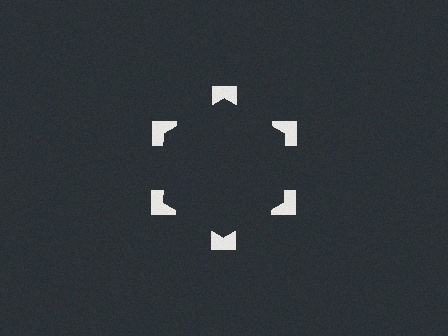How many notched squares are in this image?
There are 6 — one at each vertex of the illusory hexagon.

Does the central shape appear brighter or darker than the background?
It typically appears slightly darker than the background, even though no actual brightness change is drawn.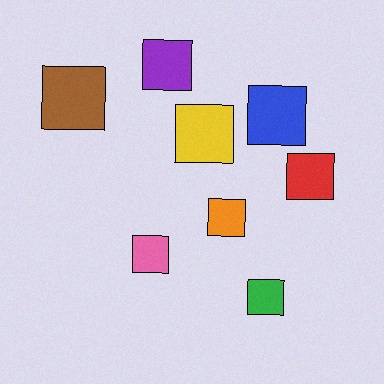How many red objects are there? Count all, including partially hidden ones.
There is 1 red object.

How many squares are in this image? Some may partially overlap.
There are 8 squares.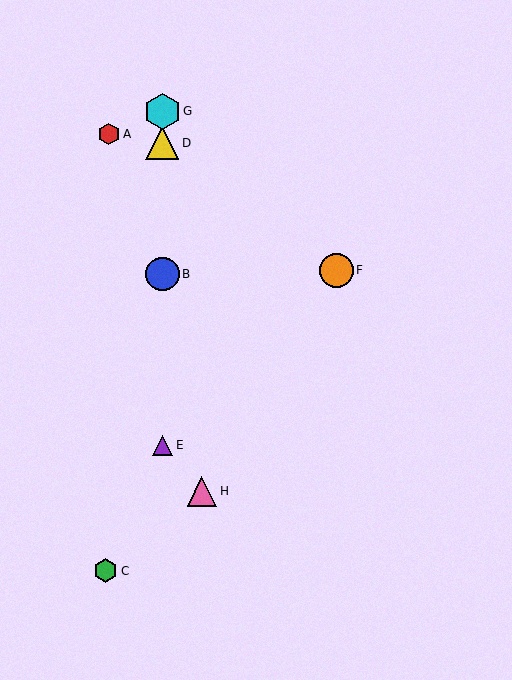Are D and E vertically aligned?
Yes, both are at x≈162.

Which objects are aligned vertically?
Objects B, D, E, G are aligned vertically.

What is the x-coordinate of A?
Object A is at x≈109.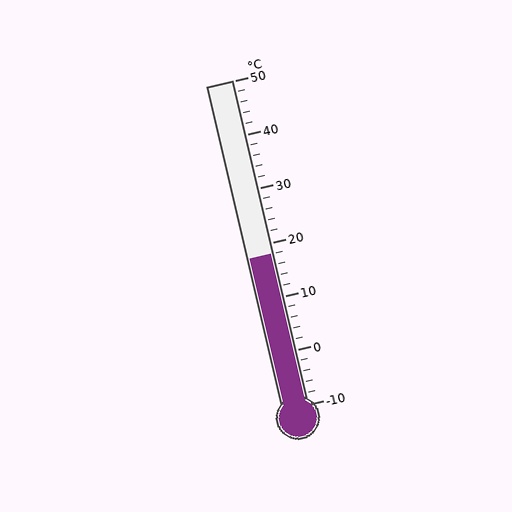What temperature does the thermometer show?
The thermometer shows approximately 18°C.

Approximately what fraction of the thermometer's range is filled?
The thermometer is filled to approximately 45% of its range.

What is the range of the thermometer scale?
The thermometer scale ranges from -10°C to 50°C.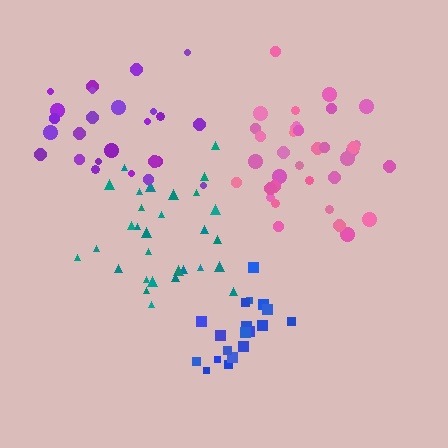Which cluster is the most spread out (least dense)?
Purple.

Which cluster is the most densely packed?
Blue.